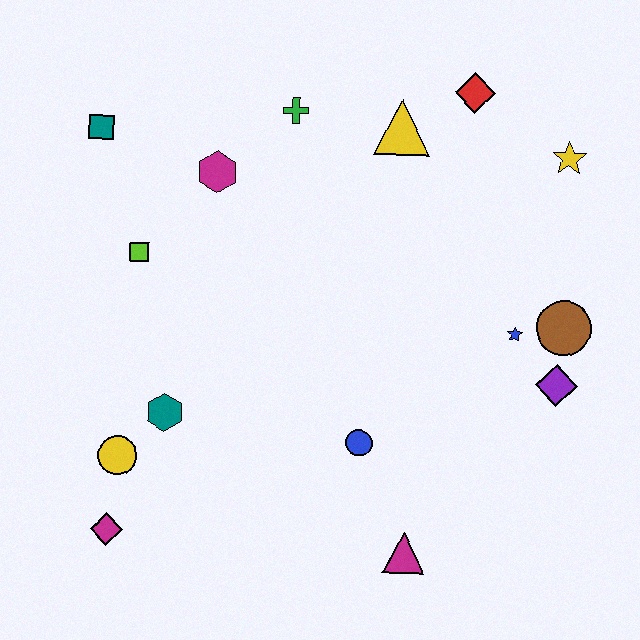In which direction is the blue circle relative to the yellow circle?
The blue circle is to the right of the yellow circle.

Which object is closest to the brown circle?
The blue star is closest to the brown circle.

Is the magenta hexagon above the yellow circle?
Yes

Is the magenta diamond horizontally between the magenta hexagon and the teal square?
Yes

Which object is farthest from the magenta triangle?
The teal square is farthest from the magenta triangle.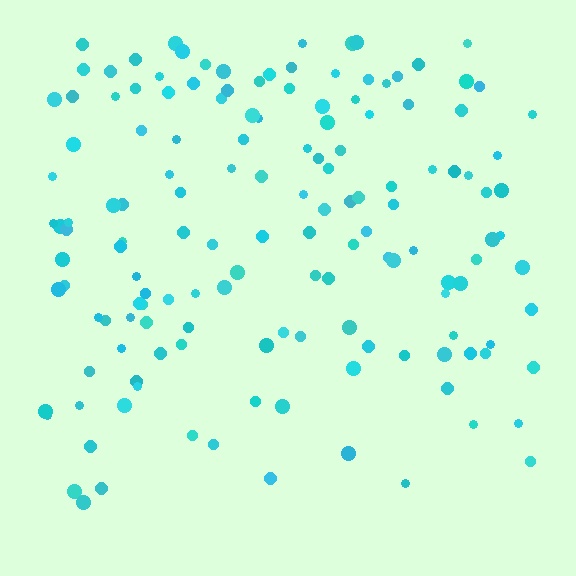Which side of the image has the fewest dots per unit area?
The bottom.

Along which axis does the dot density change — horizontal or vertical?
Vertical.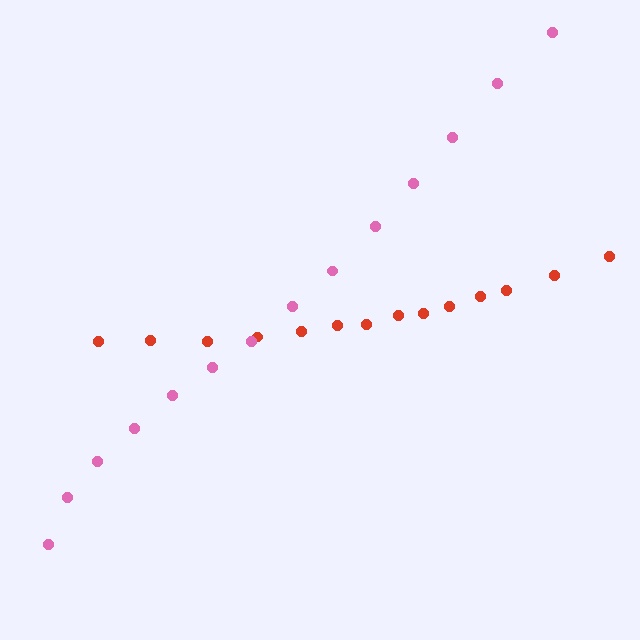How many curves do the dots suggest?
There are 2 distinct paths.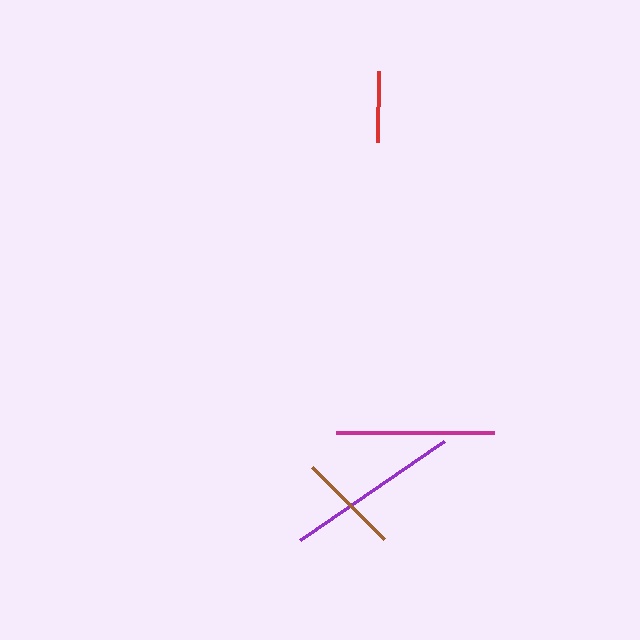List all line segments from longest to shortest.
From longest to shortest: purple, magenta, brown, red.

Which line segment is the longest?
The purple line is the longest at approximately 175 pixels.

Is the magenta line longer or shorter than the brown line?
The magenta line is longer than the brown line.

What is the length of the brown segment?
The brown segment is approximately 102 pixels long.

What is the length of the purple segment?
The purple segment is approximately 175 pixels long.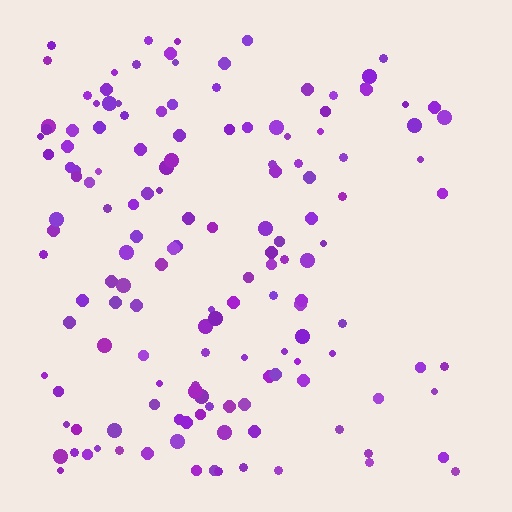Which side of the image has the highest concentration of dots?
The left.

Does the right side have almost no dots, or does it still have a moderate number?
Still a moderate number, just noticeably fewer than the left.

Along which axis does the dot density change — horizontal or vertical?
Horizontal.